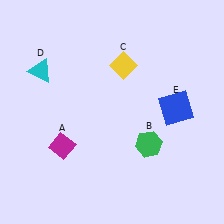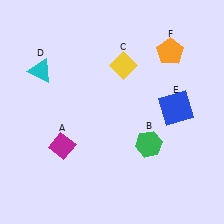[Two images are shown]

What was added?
An orange pentagon (F) was added in Image 2.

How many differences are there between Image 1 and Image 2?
There is 1 difference between the two images.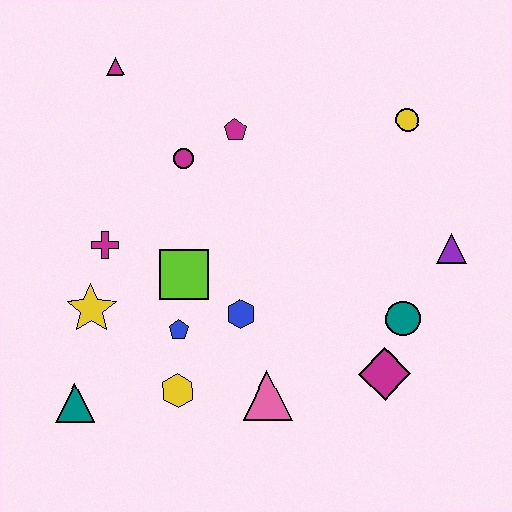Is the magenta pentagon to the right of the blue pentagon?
Yes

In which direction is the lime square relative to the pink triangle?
The lime square is above the pink triangle.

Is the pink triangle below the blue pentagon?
Yes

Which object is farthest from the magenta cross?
The purple triangle is farthest from the magenta cross.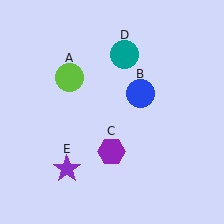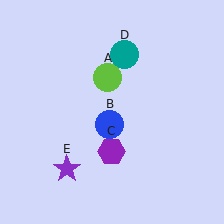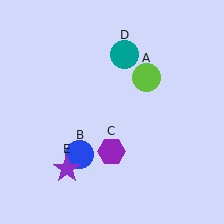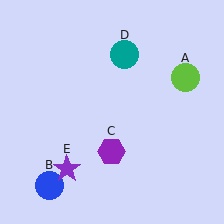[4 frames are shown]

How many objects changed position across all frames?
2 objects changed position: lime circle (object A), blue circle (object B).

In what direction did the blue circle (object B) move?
The blue circle (object B) moved down and to the left.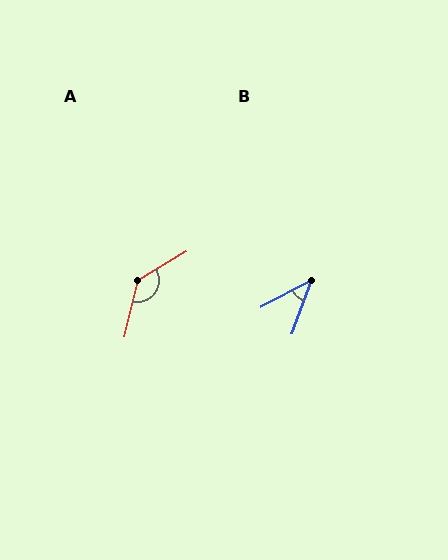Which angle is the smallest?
B, at approximately 43 degrees.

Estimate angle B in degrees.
Approximately 43 degrees.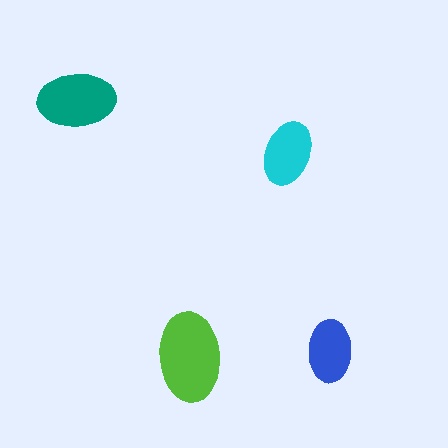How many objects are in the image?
There are 4 objects in the image.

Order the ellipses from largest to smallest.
the lime one, the teal one, the cyan one, the blue one.